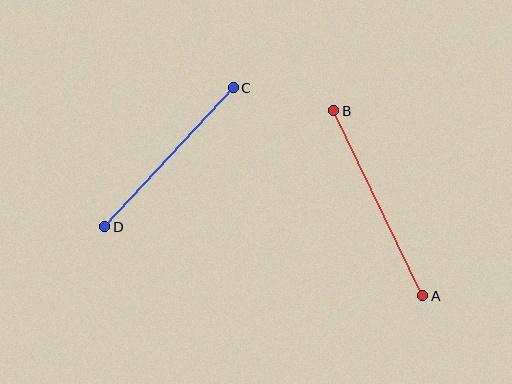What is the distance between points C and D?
The distance is approximately 189 pixels.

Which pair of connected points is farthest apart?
Points A and B are farthest apart.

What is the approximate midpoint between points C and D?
The midpoint is at approximately (169, 157) pixels.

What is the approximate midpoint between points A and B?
The midpoint is at approximately (378, 203) pixels.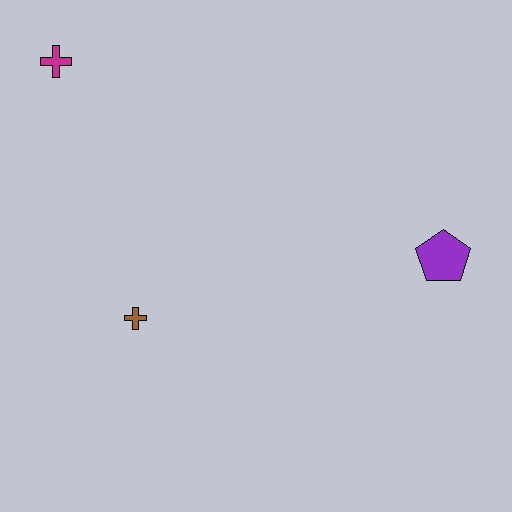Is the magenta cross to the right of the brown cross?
No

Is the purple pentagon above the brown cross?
Yes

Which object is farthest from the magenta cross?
The purple pentagon is farthest from the magenta cross.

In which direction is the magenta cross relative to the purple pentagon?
The magenta cross is to the left of the purple pentagon.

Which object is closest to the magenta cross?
The brown cross is closest to the magenta cross.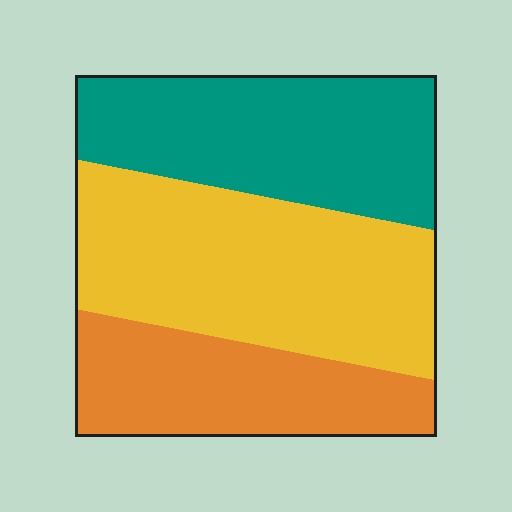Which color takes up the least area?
Orange, at roughly 25%.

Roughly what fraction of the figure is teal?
Teal takes up about one third (1/3) of the figure.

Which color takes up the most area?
Yellow, at roughly 40%.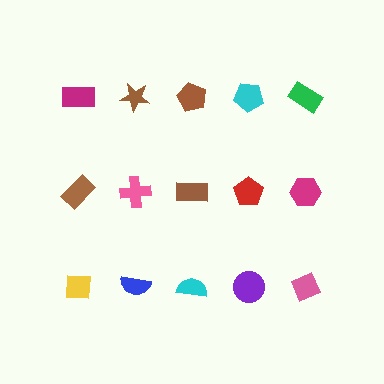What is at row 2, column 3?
A brown rectangle.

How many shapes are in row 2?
5 shapes.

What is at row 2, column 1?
A brown rectangle.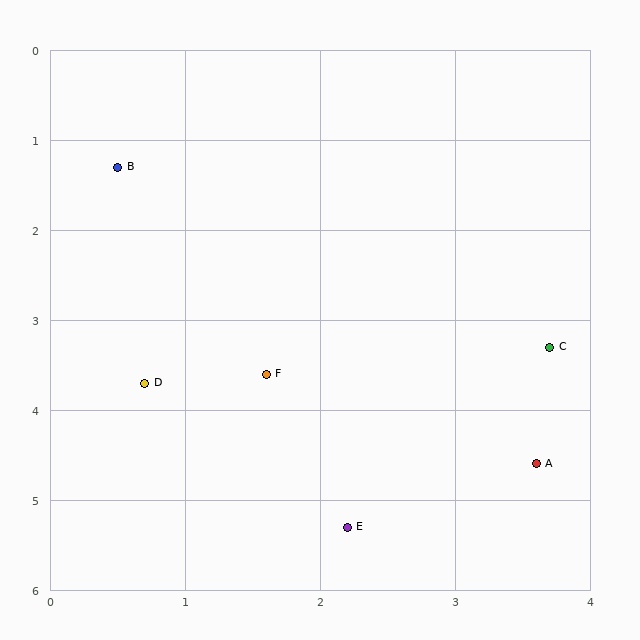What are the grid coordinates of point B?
Point B is at approximately (0.5, 1.3).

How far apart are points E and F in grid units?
Points E and F are about 1.8 grid units apart.